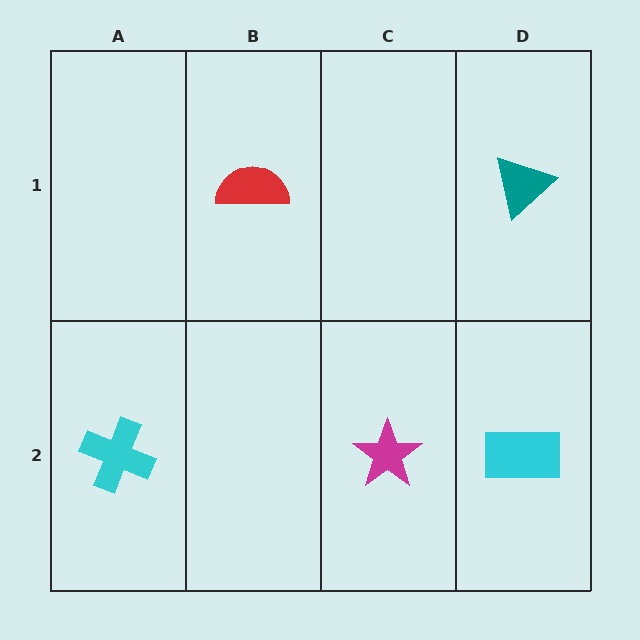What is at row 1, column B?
A red semicircle.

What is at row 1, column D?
A teal triangle.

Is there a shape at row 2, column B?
No, that cell is empty.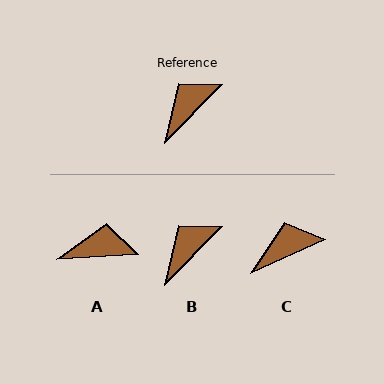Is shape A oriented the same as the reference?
No, it is off by about 41 degrees.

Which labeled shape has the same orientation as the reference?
B.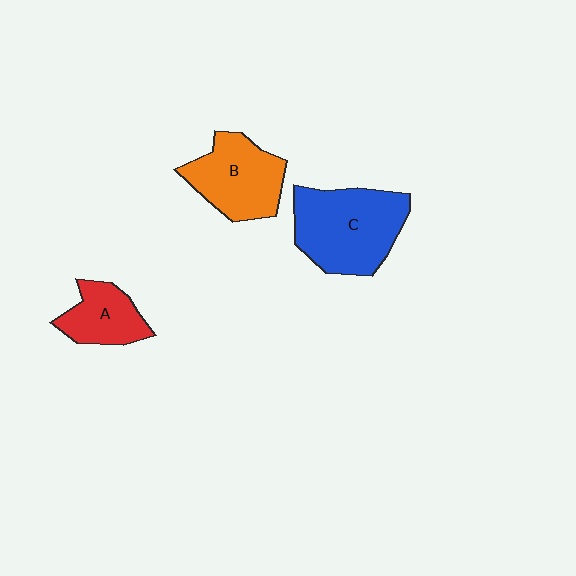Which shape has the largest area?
Shape C (blue).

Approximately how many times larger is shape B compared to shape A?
Approximately 1.5 times.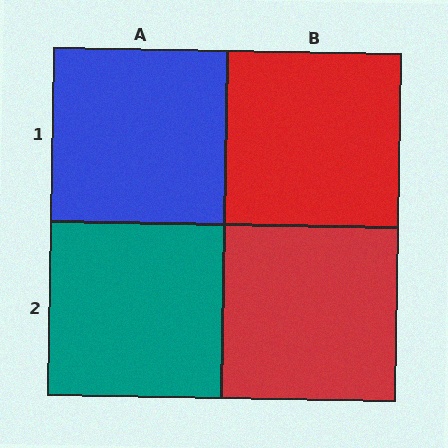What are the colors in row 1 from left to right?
Blue, red.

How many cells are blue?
1 cell is blue.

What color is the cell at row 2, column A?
Teal.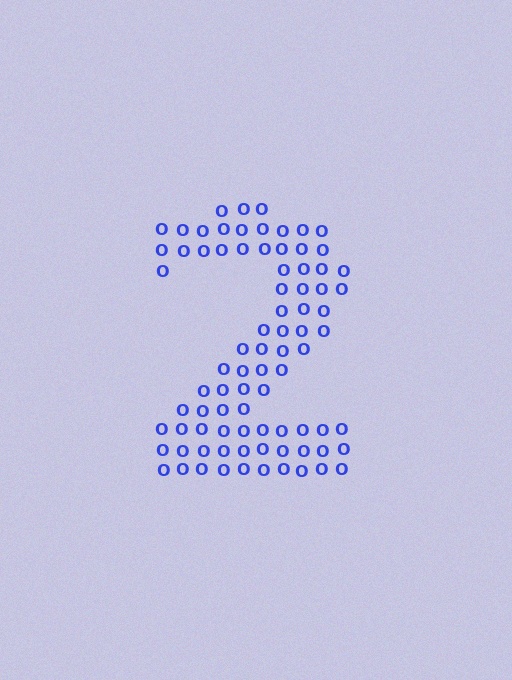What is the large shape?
The large shape is the digit 2.